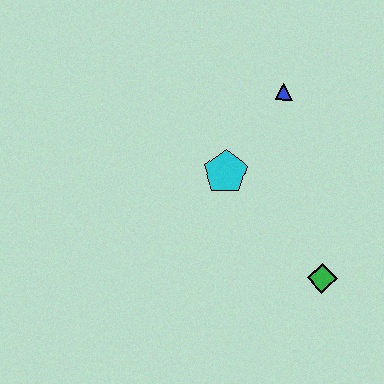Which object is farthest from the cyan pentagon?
The green diamond is farthest from the cyan pentagon.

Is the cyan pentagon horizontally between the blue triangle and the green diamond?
No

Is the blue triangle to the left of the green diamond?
Yes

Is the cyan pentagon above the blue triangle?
No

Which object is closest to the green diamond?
The cyan pentagon is closest to the green diamond.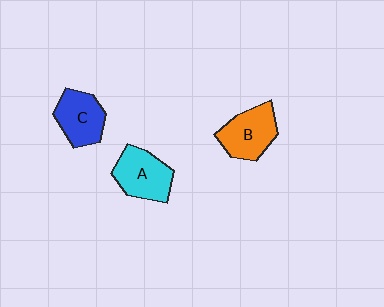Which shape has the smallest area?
Shape C (blue).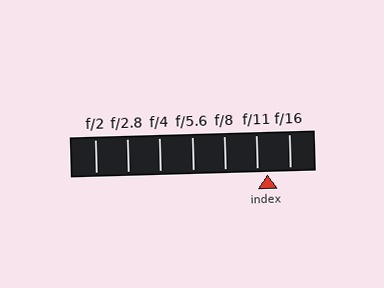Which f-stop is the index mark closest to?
The index mark is closest to f/11.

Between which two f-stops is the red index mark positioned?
The index mark is between f/11 and f/16.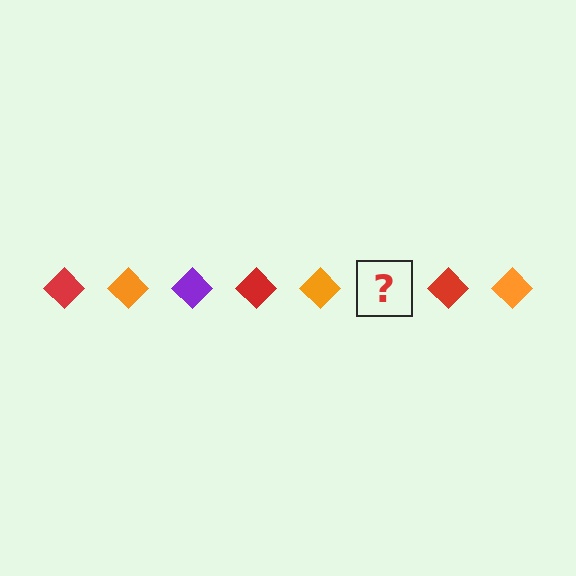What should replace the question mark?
The question mark should be replaced with a purple diamond.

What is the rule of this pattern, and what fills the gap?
The rule is that the pattern cycles through red, orange, purple diamonds. The gap should be filled with a purple diamond.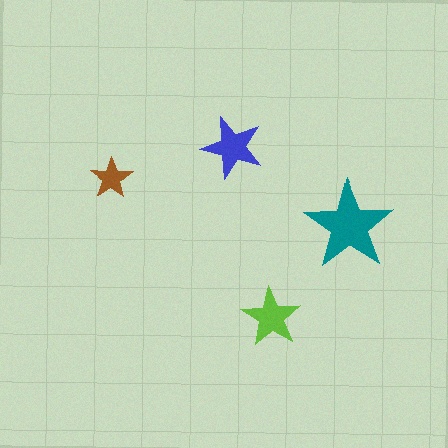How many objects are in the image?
There are 4 objects in the image.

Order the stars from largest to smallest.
the teal one, the blue one, the lime one, the brown one.